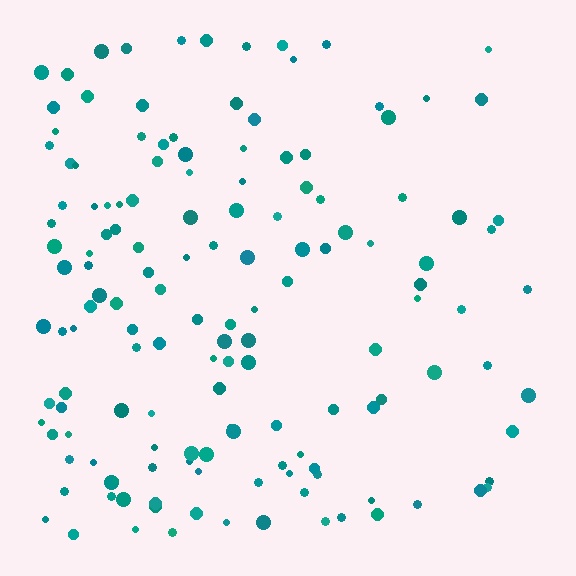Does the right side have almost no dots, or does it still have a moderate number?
Still a moderate number, just noticeably fewer than the left.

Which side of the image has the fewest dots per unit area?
The right.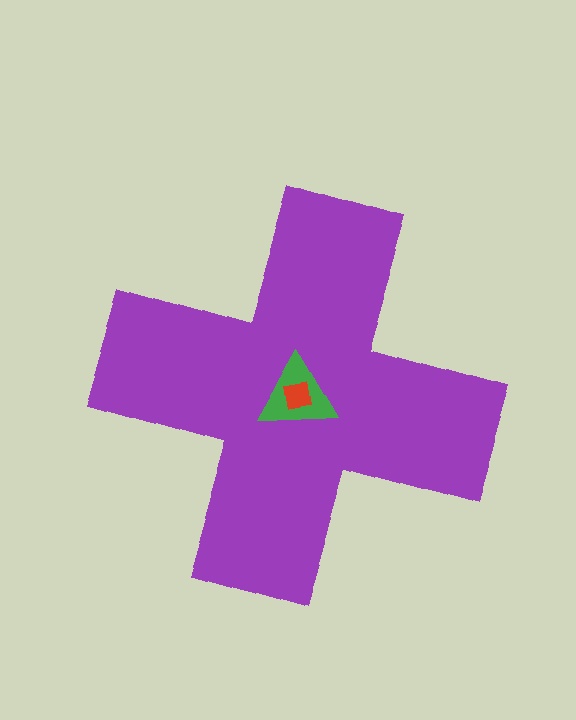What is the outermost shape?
The purple cross.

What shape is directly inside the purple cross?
The green triangle.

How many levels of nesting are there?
3.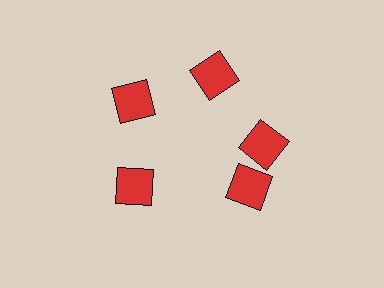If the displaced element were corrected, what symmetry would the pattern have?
It would have 5-fold rotational symmetry — the pattern would map onto itself every 72 degrees.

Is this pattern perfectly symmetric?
No. The 5 red squares are arranged in a ring, but one element near the 5 o'clock position is rotated out of alignment along the ring, breaking the 5-fold rotational symmetry.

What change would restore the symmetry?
The symmetry would be restored by rotating it back into even spacing with its neighbors so that all 5 squares sit at equal angles and equal distance from the center.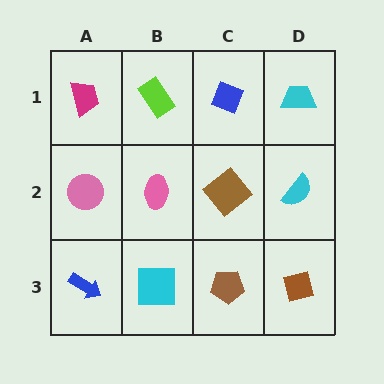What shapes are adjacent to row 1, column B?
A pink ellipse (row 2, column B), a magenta trapezoid (row 1, column A), a blue diamond (row 1, column C).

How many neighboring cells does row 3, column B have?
3.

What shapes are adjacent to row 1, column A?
A pink circle (row 2, column A), a lime rectangle (row 1, column B).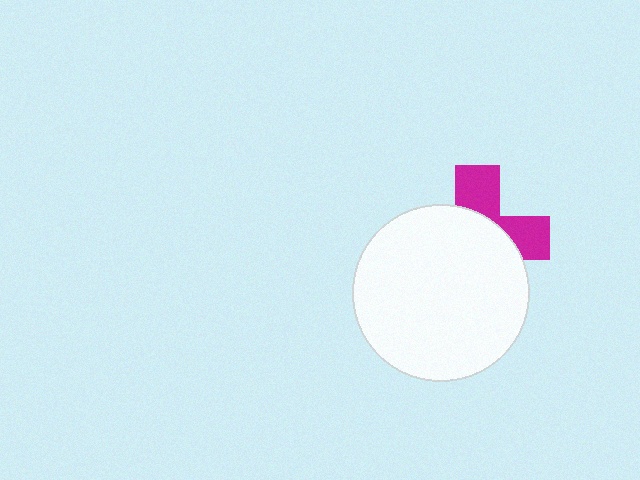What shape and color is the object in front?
The object in front is a white circle.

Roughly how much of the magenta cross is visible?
A small part of it is visible (roughly 35%).